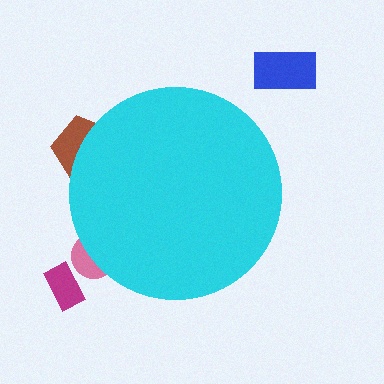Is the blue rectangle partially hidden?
No, the blue rectangle is fully visible.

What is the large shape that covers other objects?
A cyan circle.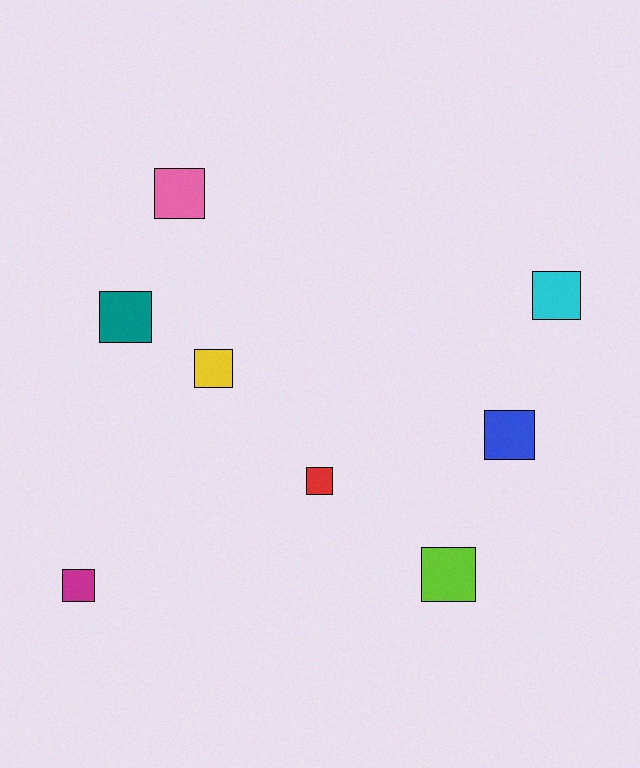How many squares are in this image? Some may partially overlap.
There are 8 squares.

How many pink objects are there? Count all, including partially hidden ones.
There is 1 pink object.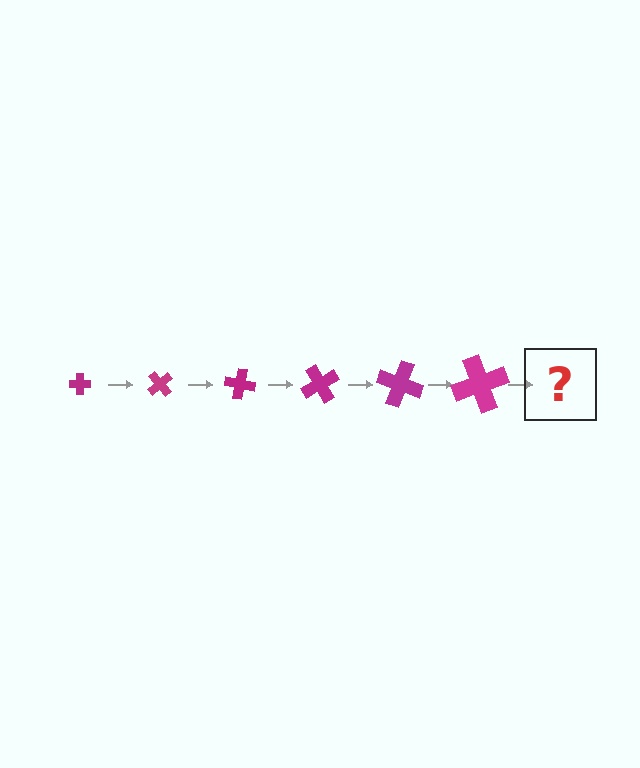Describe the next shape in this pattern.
It should be a cross, larger than the previous one and rotated 300 degrees from the start.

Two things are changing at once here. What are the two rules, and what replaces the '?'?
The two rules are that the cross grows larger each step and it rotates 50 degrees each step. The '?' should be a cross, larger than the previous one and rotated 300 degrees from the start.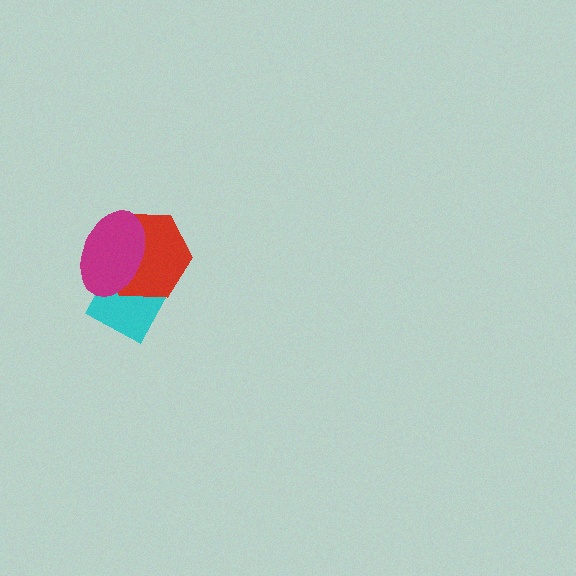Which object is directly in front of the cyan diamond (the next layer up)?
The red hexagon is directly in front of the cyan diamond.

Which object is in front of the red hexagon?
The magenta ellipse is in front of the red hexagon.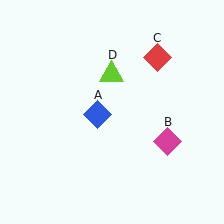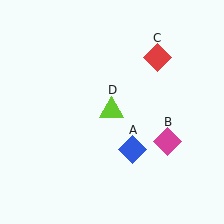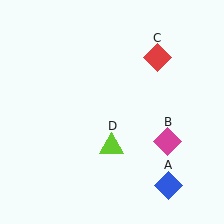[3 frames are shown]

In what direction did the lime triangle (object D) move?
The lime triangle (object D) moved down.